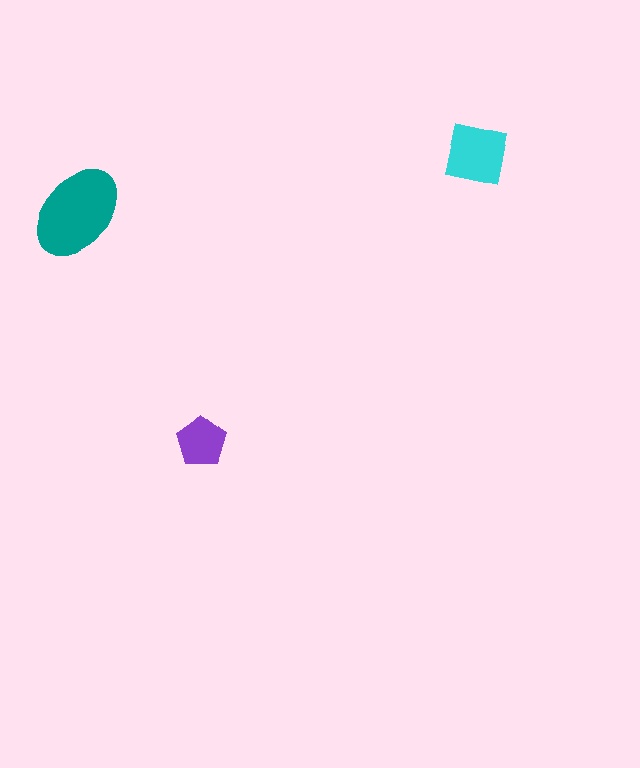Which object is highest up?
The cyan square is topmost.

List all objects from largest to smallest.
The teal ellipse, the cyan square, the purple pentagon.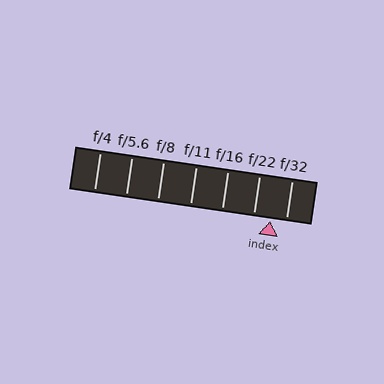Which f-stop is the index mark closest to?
The index mark is closest to f/32.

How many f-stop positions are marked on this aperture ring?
There are 7 f-stop positions marked.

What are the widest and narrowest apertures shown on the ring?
The widest aperture shown is f/4 and the narrowest is f/32.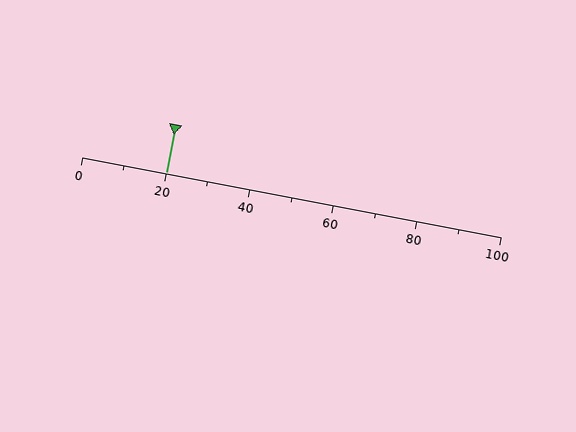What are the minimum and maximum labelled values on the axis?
The axis runs from 0 to 100.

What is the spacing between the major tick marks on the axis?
The major ticks are spaced 20 apart.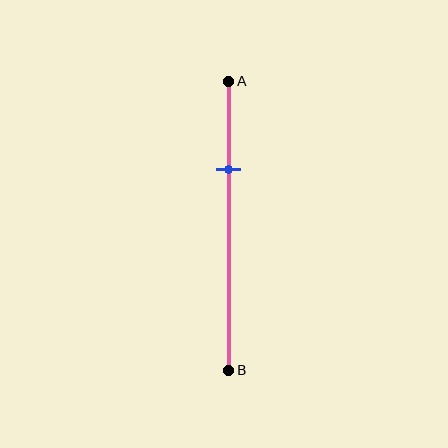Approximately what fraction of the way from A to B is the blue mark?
The blue mark is approximately 30% of the way from A to B.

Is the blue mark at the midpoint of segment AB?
No, the mark is at about 30% from A, not at the 50% midpoint.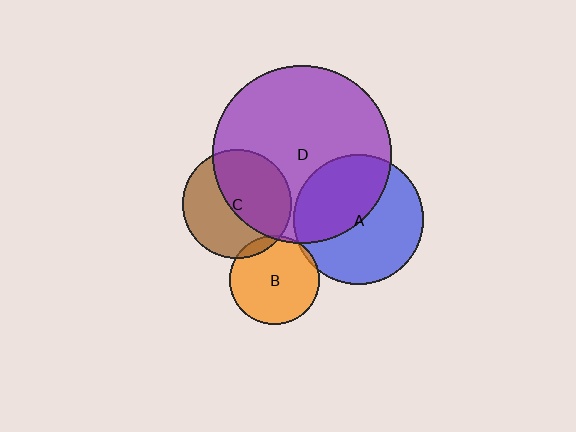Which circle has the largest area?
Circle D (purple).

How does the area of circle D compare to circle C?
Approximately 2.7 times.